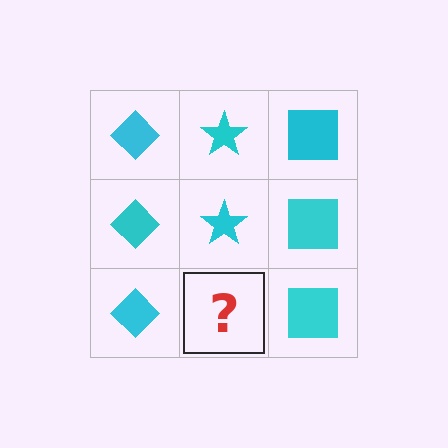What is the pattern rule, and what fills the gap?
The rule is that each column has a consistent shape. The gap should be filled with a cyan star.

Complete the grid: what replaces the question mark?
The question mark should be replaced with a cyan star.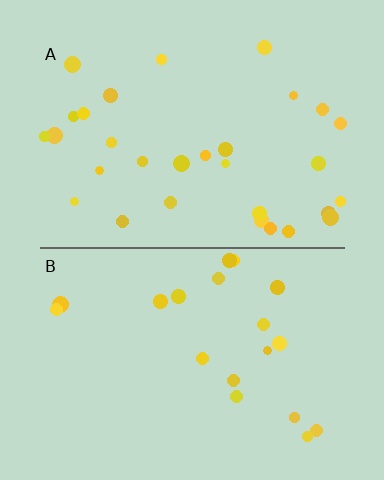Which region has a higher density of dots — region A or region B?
A (the top).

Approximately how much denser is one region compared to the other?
Approximately 1.6× — region A over region B.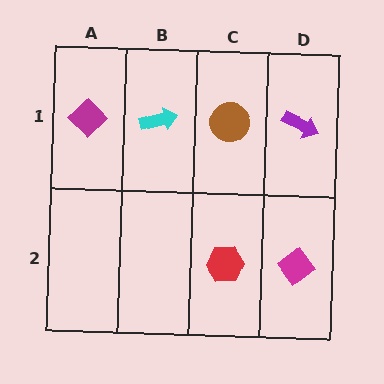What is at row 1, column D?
A purple arrow.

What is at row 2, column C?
A red hexagon.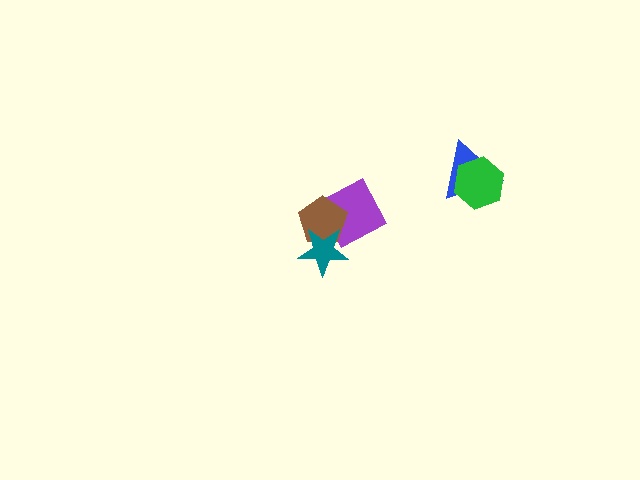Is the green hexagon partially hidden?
No, no other shape covers it.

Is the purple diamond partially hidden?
Yes, it is partially covered by another shape.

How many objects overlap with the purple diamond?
2 objects overlap with the purple diamond.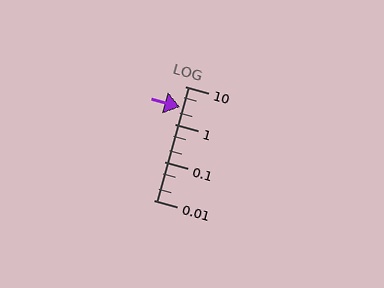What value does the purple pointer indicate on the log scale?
The pointer indicates approximately 2.8.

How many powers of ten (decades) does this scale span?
The scale spans 3 decades, from 0.01 to 10.